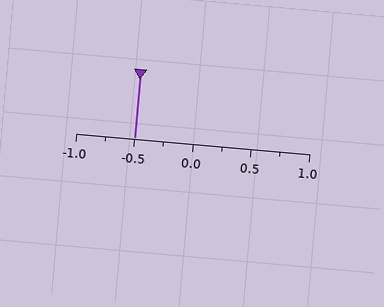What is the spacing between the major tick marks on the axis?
The major ticks are spaced 0.5 apart.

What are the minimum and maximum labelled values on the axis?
The axis runs from -1.0 to 1.0.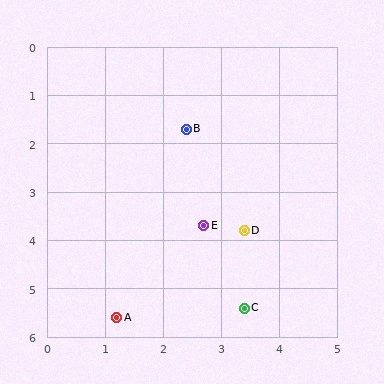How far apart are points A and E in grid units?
Points A and E are about 2.4 grid units apart.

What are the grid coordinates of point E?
Point E is at approximately (2.7, 3.7).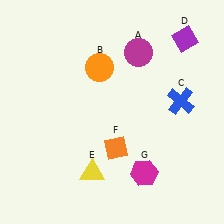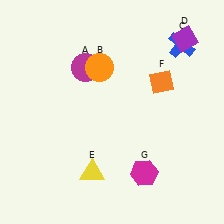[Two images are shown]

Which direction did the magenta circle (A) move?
The magenta circle (A) moved left.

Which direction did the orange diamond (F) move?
The orange diamond (F) moved up.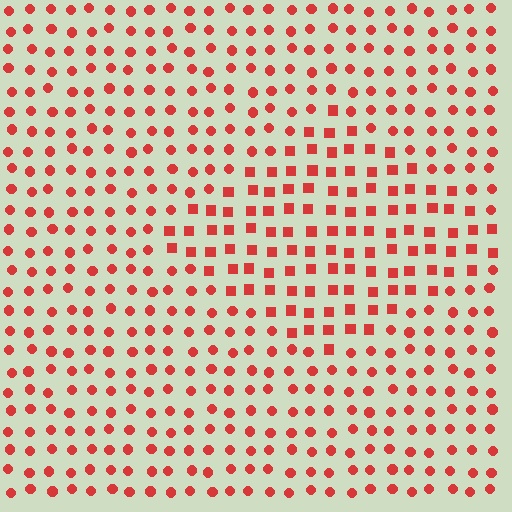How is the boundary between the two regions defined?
The boundary is defined by a change in element shape: squares inside vs. circles outside. All elements share the same color and spacing.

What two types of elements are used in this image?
The image uses squares inside the diamond region and circles outside it.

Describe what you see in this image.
The image is filled with small red elements arranged in a uniform grid. A diamond-shaped region contains squares, while the surrounding area contains circles. The boundary is defined purely by the change in element shape.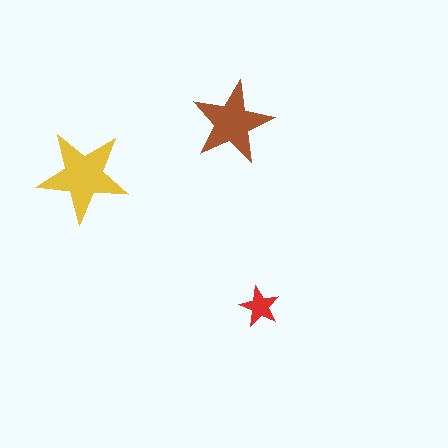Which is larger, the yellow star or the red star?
The yellow one.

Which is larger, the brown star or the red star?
The brown one.